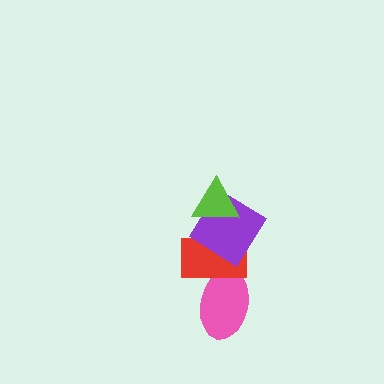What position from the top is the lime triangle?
The lime triangle is 1st from the top.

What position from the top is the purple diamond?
The purple diamond is 2nd from the top.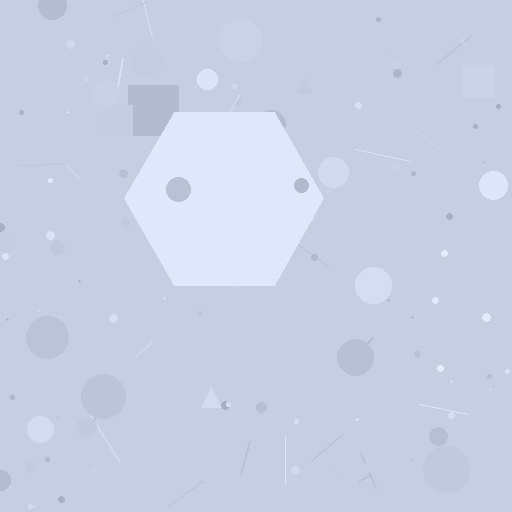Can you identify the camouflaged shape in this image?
The camouflaged shape is a hexagon.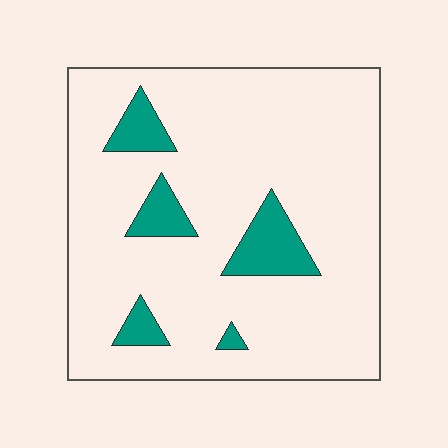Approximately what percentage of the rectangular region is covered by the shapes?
Approximately 10%.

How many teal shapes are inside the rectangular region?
5.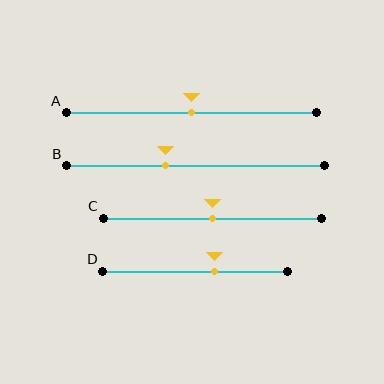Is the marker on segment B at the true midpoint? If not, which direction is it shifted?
No, the marker on segment B is shifted to the left by about 12% of the segment length.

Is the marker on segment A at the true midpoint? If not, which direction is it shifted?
Yes, the marker on segment A is at the true midpoint.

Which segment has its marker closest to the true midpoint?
Segment A has its marker closest to the true midpoint.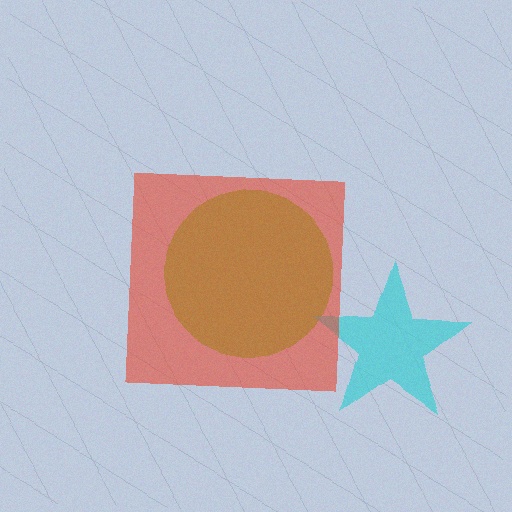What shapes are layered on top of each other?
The layered shapes are: a lime circle, a cyan star, a red square.